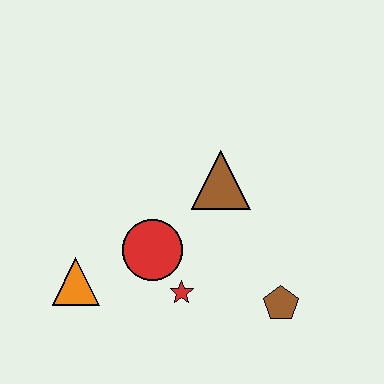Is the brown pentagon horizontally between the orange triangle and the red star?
No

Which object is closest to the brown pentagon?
The red star is closest to the brown pentagon.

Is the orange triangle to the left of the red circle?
Yes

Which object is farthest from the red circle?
The brown pentagon is farthest from the red circle.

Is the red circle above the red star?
Yes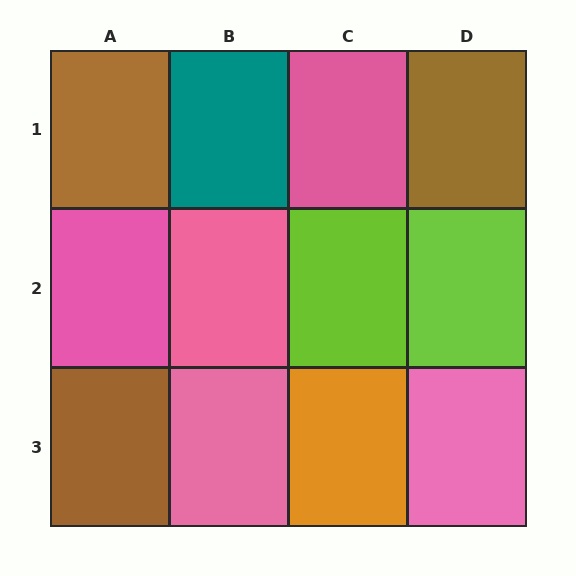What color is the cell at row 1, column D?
Brown.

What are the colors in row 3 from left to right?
Brown, pink, orange, pink.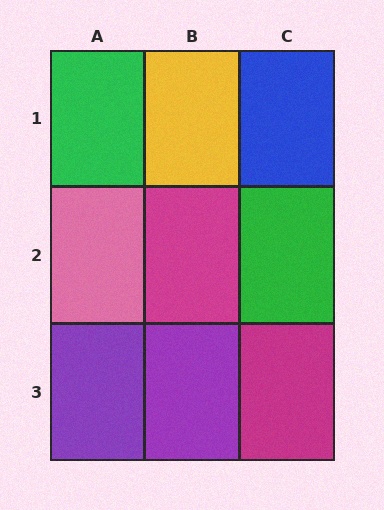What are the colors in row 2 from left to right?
Pink, magenta, green.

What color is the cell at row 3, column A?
Purple.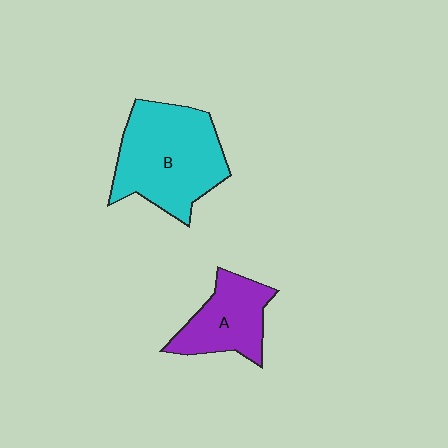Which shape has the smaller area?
Shape A (purple).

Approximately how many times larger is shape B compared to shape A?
Approximately 1.7 times.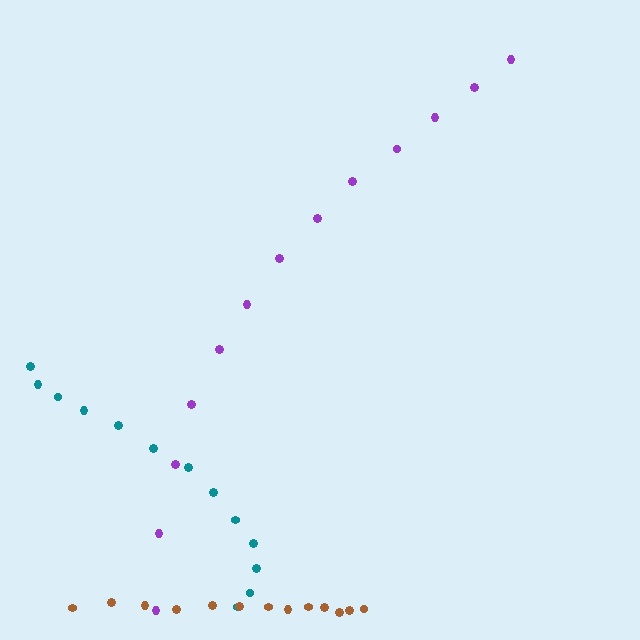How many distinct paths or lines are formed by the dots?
There are 3 distinct paths.